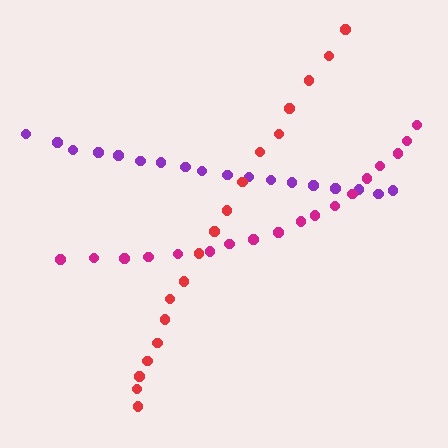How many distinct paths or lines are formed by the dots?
There are 3 distinct paths.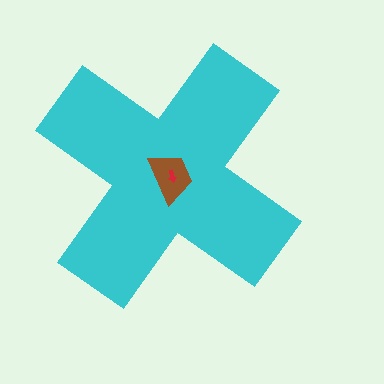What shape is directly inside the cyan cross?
The brown trapezoid.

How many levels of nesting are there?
3.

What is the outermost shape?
The cyan cross.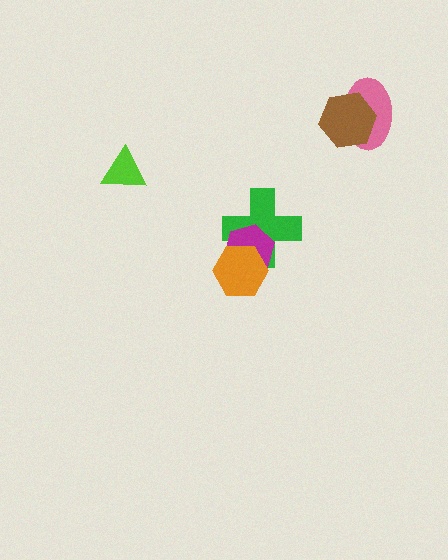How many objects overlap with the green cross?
2 objects overlap with the green cross.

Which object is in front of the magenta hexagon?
The orange hexagon is in front of the magenta hexagon.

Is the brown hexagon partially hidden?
No, no other shape covers it.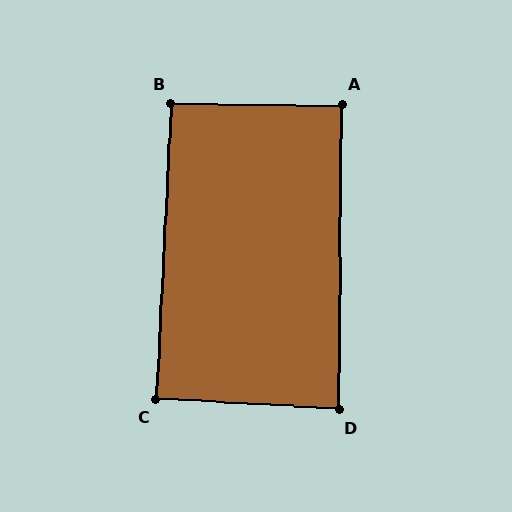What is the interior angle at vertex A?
Approximately 90 degrees (approximately right).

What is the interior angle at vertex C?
Approximately 90 degrees (approximately right).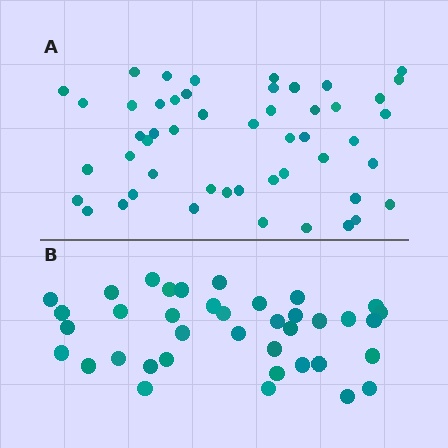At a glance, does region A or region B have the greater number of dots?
Region A (the top region) has more dots.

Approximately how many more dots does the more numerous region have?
Region A has roughly 12 or so more dots than region B.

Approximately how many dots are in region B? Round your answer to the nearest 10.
About 40 dots. (The exact count is 38, which rounds to 40.)